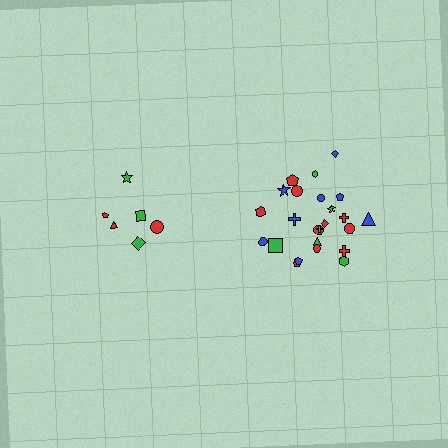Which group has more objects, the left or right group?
The right group.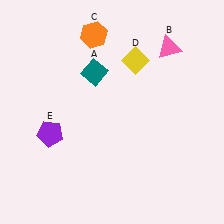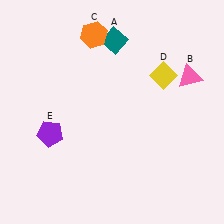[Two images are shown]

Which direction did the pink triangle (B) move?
The pink triangle (B) moved down.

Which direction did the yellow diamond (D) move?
The yellow diamond (D) moved right.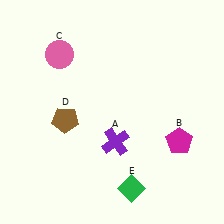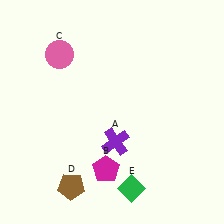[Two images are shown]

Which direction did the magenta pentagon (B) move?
The magenta pentagon (B) moved left.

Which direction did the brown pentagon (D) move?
The brown pentagon (D) moved down.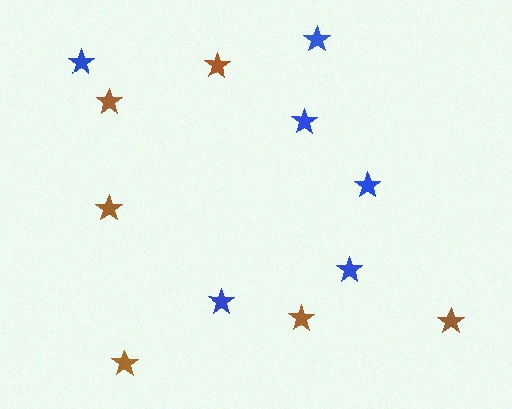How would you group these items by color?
There are 2 groups: one group of blue stars (6) and one group of brown stars (6).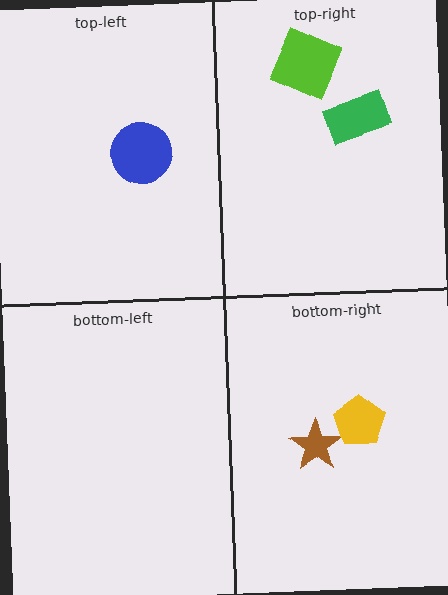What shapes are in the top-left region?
The blue circle.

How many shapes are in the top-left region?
1.